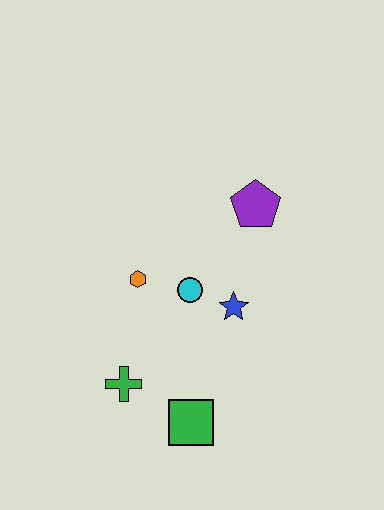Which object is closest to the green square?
The green cross is closest to the green square.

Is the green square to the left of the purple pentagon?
Yes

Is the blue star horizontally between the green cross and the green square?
No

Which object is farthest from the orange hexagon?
The green square is farthest from the orange hexagon.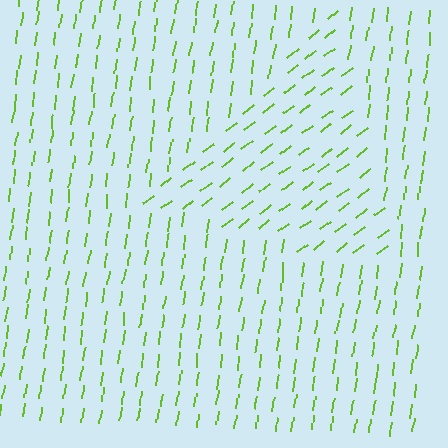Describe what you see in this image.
The image is filled with small lime line segments. A triangle region in the image has lines oriented differently from the surrounding lines, creating a visible texture boundary.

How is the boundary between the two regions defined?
The boundary is defined purely by a change in line orientation (approximately 45 degrees difference). All lines are the same color and thickness.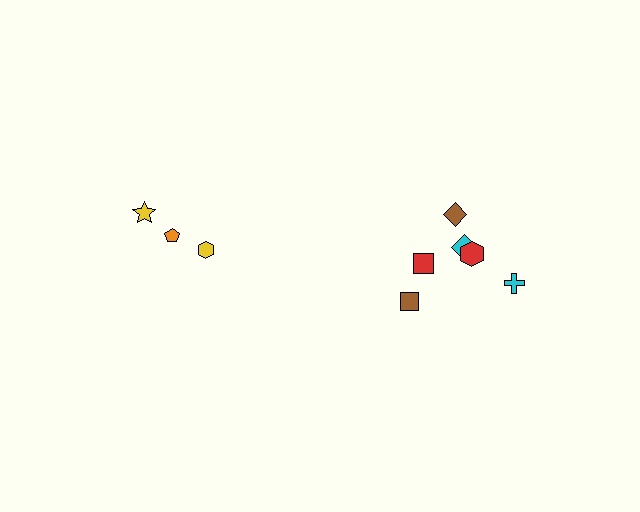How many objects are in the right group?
There are 6 objects.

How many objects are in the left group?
There are 3 objects.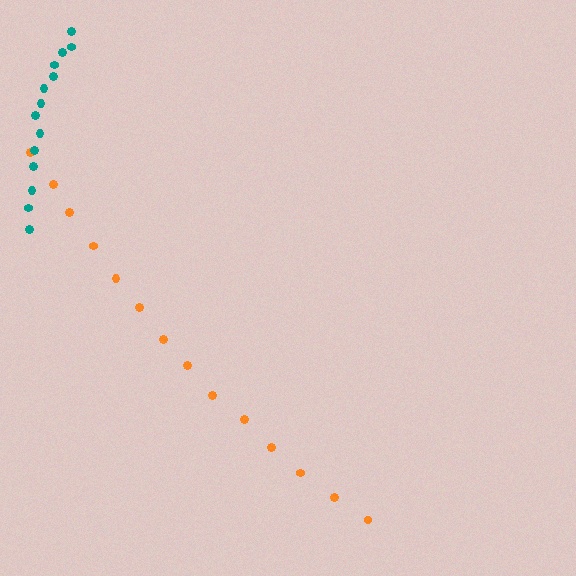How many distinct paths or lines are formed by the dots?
There are 2 distinct paths.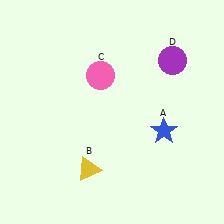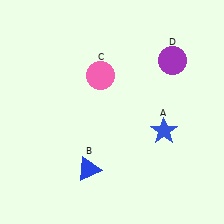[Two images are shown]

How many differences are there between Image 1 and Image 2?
There is 1 difference between the two images.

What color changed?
The triangle (B) changed from yellow in Image 1 to blue in Image 2.